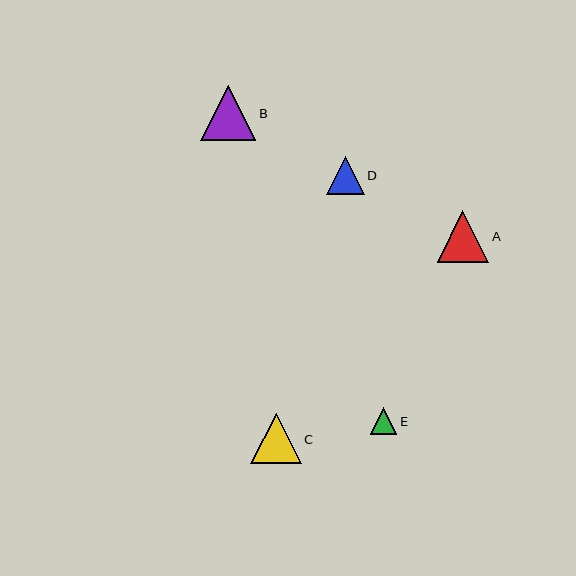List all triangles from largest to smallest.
From largest to smallest: B, A, C, D, E.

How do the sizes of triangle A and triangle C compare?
Triangle A and triangle C are approximately the same size.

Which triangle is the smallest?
Triangle E is the smallest with a size of approximately 26 pixels.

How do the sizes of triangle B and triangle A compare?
Triangle B and triangle A are approximately the same size.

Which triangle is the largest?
Triangle B is the largest with a size of approximately 55 pixels.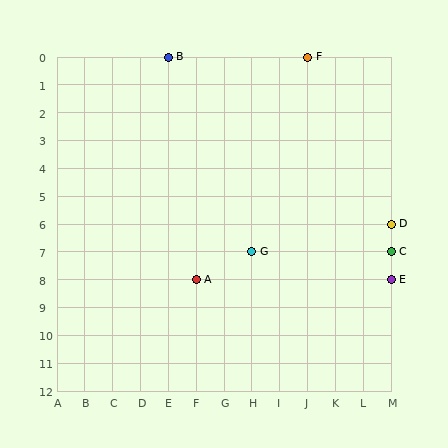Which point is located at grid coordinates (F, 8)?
Point A is at (F, 8).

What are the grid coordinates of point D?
Point D is at grid coordinates (M, 6).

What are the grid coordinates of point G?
Point G is at grid coordinates (H, 7).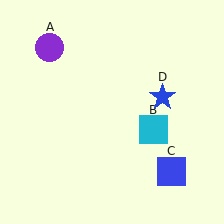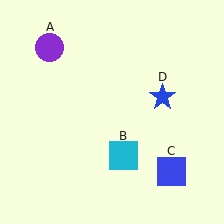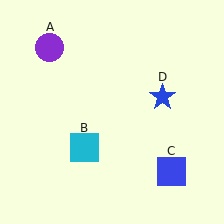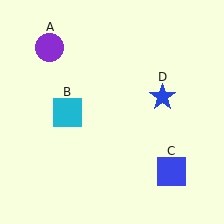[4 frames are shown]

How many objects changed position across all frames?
1 object changed position: cyan square (object B).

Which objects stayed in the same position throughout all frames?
Purple circle (object A) and blue square (object C) and blue star (object D) remained stationary.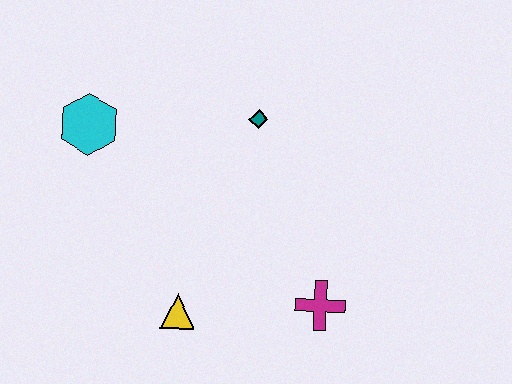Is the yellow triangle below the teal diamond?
Yes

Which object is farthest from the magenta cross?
The cyan hexagon is farthest from the magenta cross.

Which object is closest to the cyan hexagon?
The teal diamond is closest to the cyan hexagon.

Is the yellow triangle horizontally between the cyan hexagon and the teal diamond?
Yes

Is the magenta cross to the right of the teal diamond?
Yes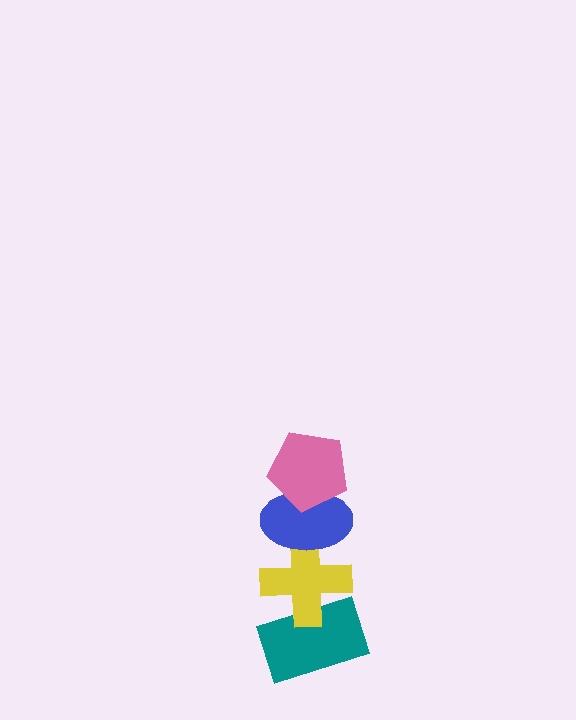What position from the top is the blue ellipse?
The blue ellipse is 2nd from the top.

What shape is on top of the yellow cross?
The blue ellipse is on top of the yellow cross.